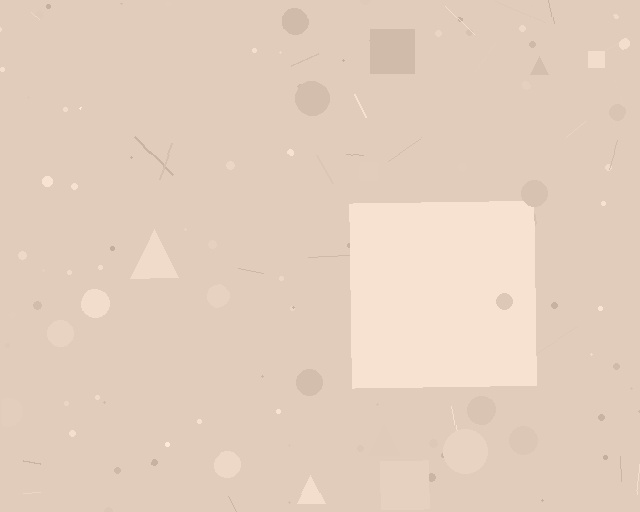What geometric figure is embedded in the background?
A square is embedded in the background.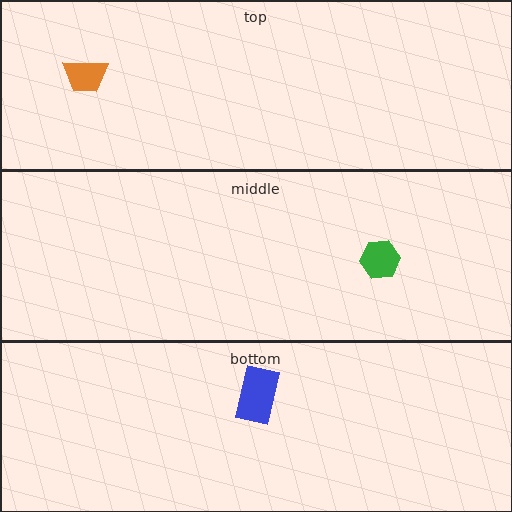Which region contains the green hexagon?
The middle region.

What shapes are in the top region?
The orange trapezoid.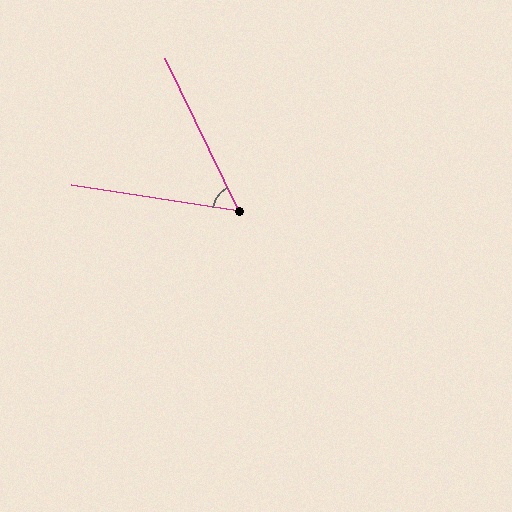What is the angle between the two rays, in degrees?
Approximately 55 degrees.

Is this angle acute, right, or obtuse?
It is acute.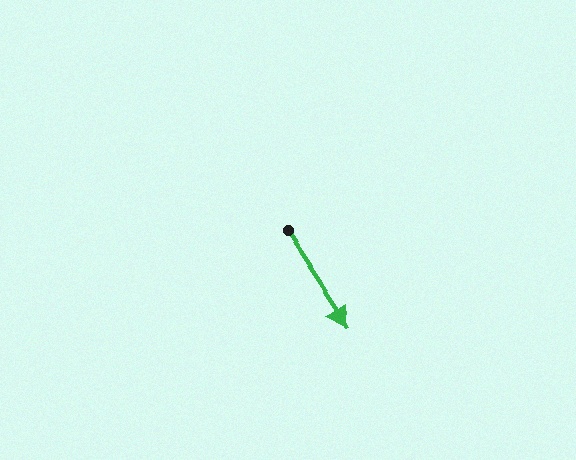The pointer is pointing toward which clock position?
Roughly 5 o'clock.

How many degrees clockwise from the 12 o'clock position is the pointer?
Approximately 147 degrees.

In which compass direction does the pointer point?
Southeast.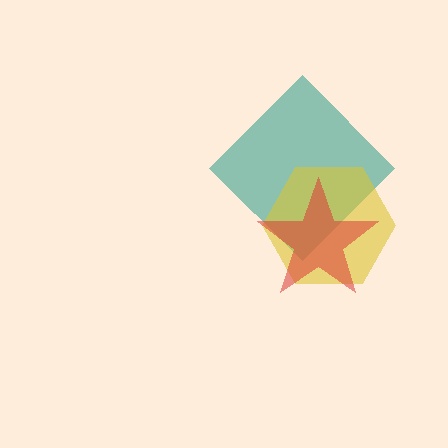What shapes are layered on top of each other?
The layered shapes are: a teal diamond, a yellow hexagon, a red star.